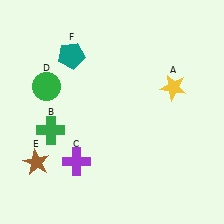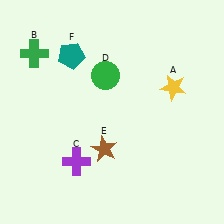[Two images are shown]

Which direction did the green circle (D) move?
The green circle (D) moved right.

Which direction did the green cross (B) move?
The green cross (B) moved up.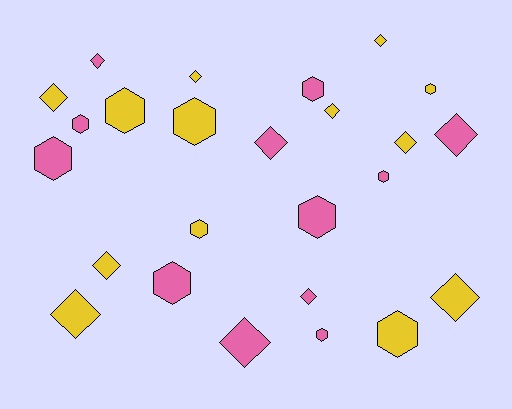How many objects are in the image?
There are 25 objects.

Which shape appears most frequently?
Diamond, with 13 objects.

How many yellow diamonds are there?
There are 8 yellow diamonds.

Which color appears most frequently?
Yellow, with 13 objects.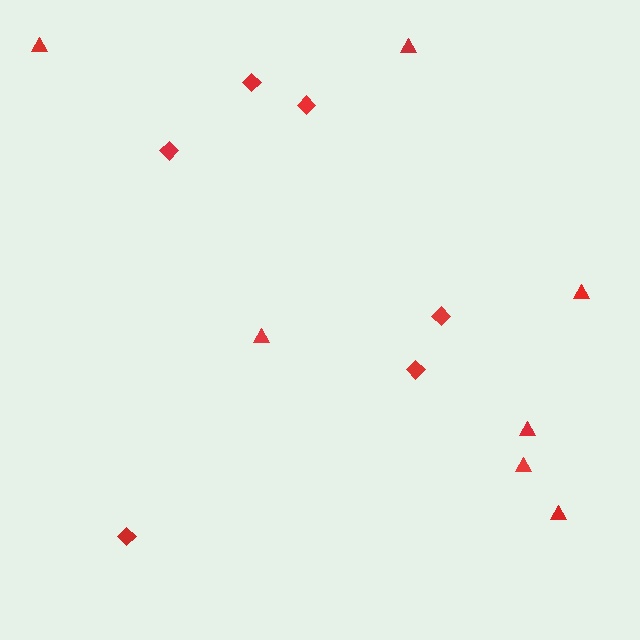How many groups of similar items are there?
There are 2 groups: one group of triangles (7) and one group of diamonds (6).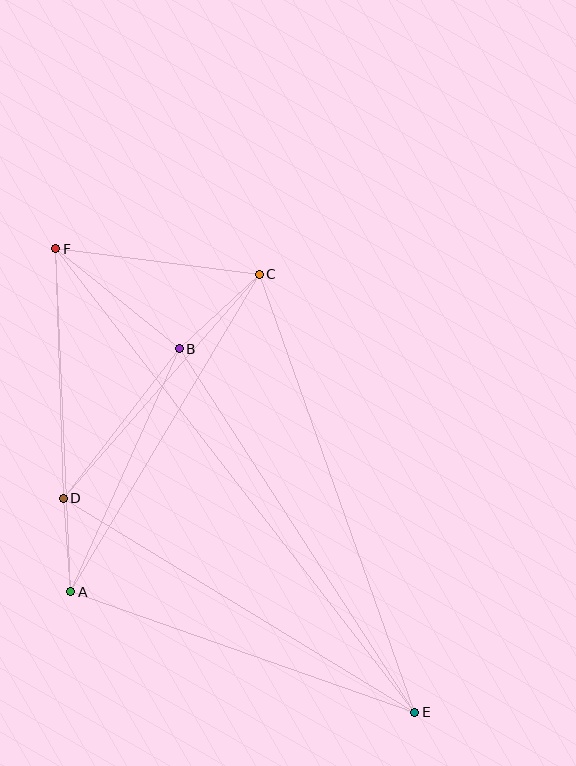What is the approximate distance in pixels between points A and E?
The distance between A and E is approximately 364 pixels.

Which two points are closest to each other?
Points A and D are closest to each other.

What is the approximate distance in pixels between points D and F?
The distance between D and F is approximately 250 pixels.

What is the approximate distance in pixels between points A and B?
The distance between A and B is approximately 266 pixels.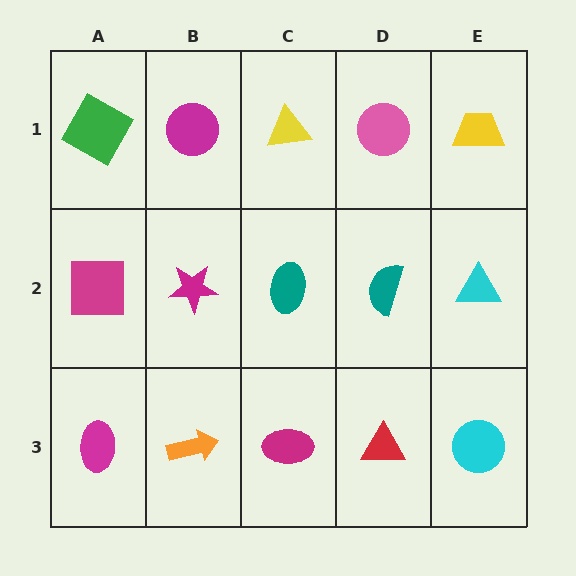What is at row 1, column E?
A yellow trapezoid.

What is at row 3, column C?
A magenta ellipse.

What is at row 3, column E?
A cyan circle.